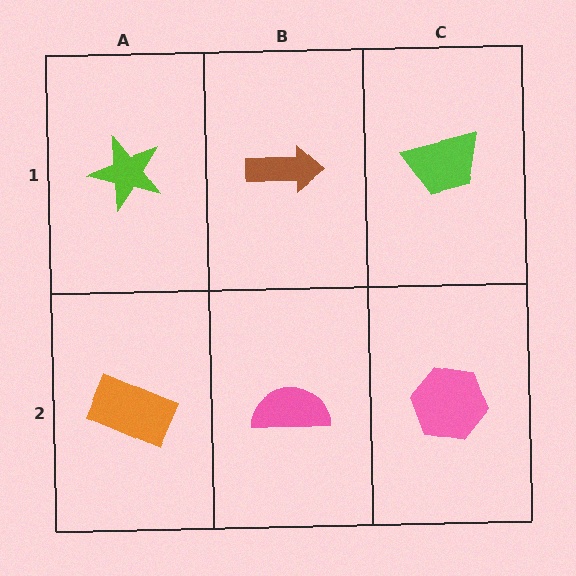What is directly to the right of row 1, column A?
A brown arrow.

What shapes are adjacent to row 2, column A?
A lime star (row 1, column A), a pink semicircle (row 2, column B).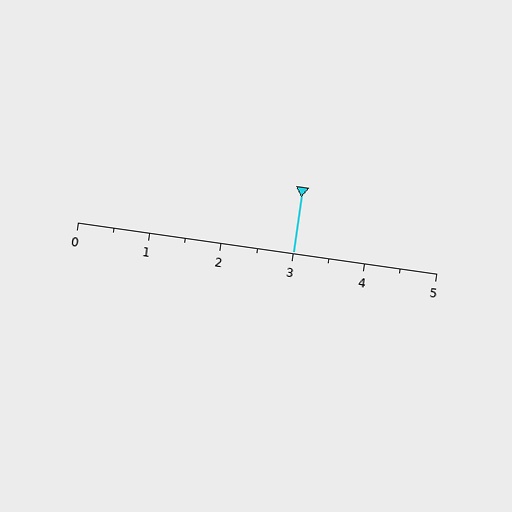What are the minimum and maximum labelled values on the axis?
The axis runs from 0 to 5.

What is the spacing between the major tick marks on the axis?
The major ticks are spaced 1 apart.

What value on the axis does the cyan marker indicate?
The marker indicates approximately 3.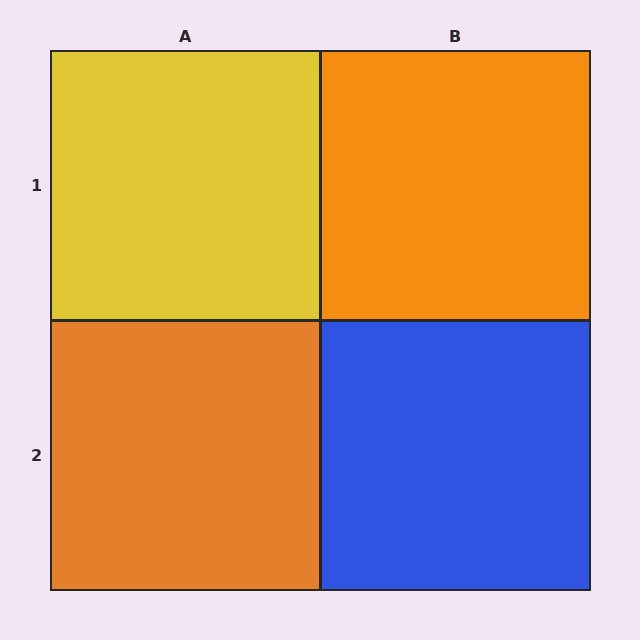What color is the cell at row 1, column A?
Yellow.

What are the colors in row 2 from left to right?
Orange, blue.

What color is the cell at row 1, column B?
Orange.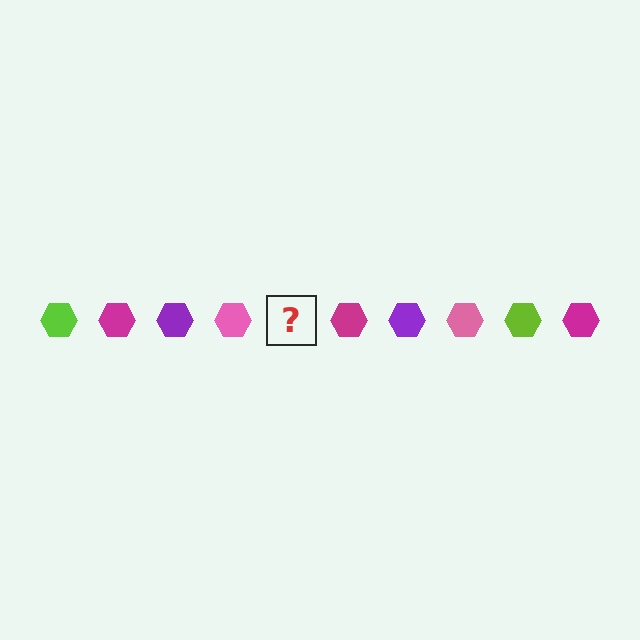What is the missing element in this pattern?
The missing element is a lime hexagon.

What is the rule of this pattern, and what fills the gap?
The rule is that the pattern cycles through lime, magenta, purple, pink hexagons. The gap should be filled with a lime hexagon.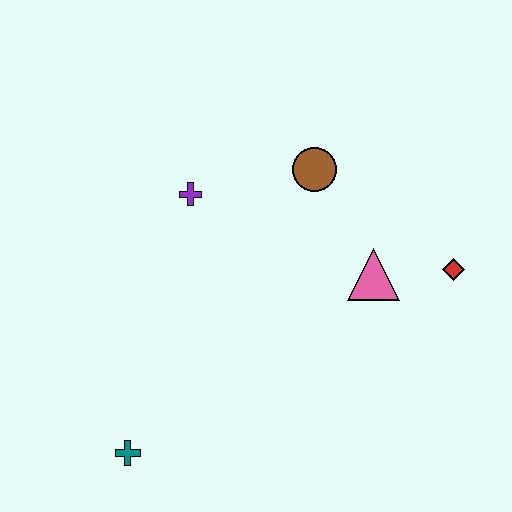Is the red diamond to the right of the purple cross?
Yes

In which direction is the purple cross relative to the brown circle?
The purple cross is to the left of the brown circle.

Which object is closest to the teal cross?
The purple cross is closest to the teal cross.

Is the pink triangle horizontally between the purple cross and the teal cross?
No